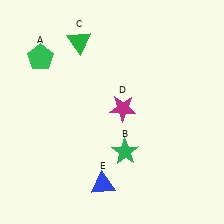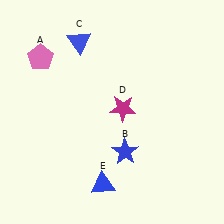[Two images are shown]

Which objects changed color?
A changed from green to pink. B changed from green to blue. C changed from green to blue.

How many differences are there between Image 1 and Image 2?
There are 3 differences between the two images.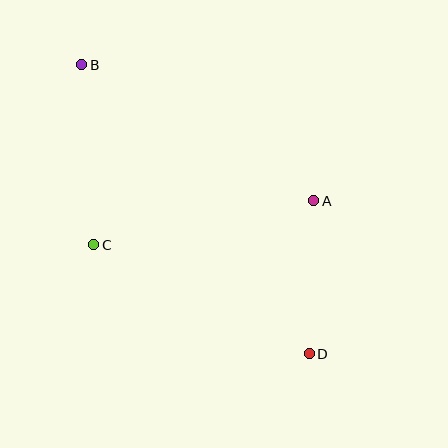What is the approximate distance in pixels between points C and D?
The distance between C and D is approximately 241 pixels.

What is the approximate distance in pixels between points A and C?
The distance between A and C is approximately 224 pixels.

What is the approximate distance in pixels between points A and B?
The distance between A and B is approximately 269 pixels.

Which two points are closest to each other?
Points A and D are closest to each other.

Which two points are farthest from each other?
Points B and D are farthest from each other.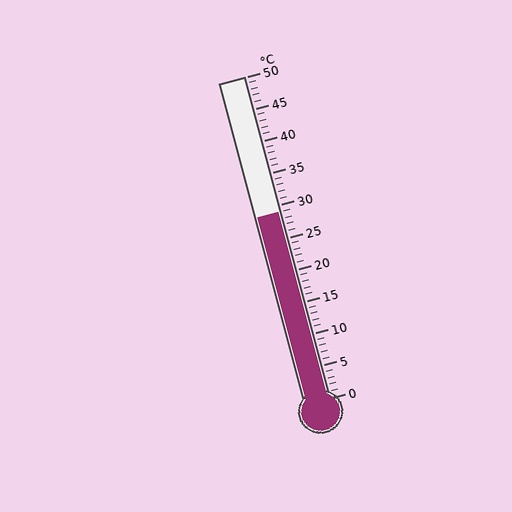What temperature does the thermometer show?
The thermometer shows approximately 29°C.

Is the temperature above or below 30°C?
The temperature is below 30°C.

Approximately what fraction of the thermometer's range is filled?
The thermometer is filled to approximately 60% of its range.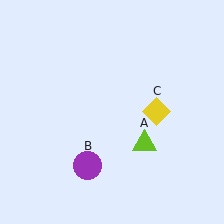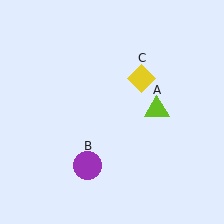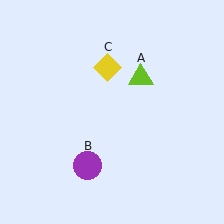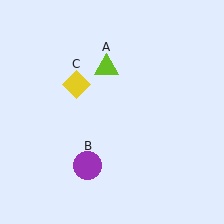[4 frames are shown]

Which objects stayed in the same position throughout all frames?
Purple circle (object B) remained stationary.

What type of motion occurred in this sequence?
The lime triangle (object A), yellow diamond (object C) rotated counterclockwise around the center of the scene.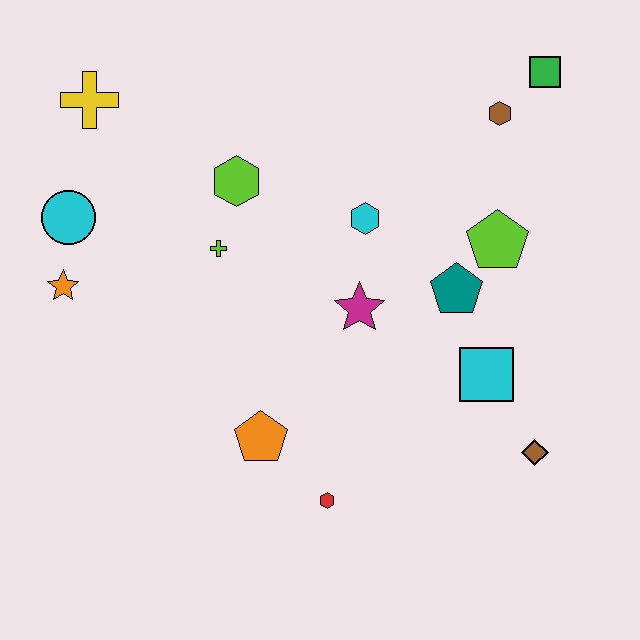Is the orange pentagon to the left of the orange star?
No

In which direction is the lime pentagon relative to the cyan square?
The lime pentagon is above the cyan square.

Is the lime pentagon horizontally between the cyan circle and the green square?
Yes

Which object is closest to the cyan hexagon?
The magenta star is closest to the cyan hexagon.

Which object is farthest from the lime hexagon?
The brown diamond is farthest from the lime hexagon.